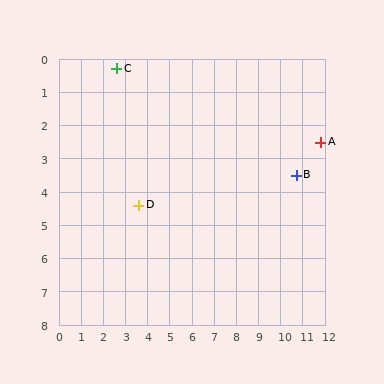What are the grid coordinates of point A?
Point A is at approximately (11.8, 2.5).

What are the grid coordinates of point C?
Point C is at approximately (2.6, 0.3).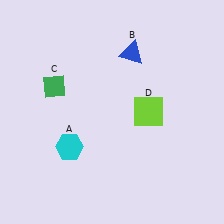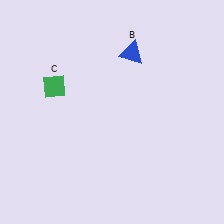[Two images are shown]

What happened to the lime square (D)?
The lime square (D) was removed in Image 2. It was in the top-right area of Image 1.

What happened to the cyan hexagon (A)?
The cyan hexagon (A) was removed in Image 2. It was in the bottom-left area of Image 1.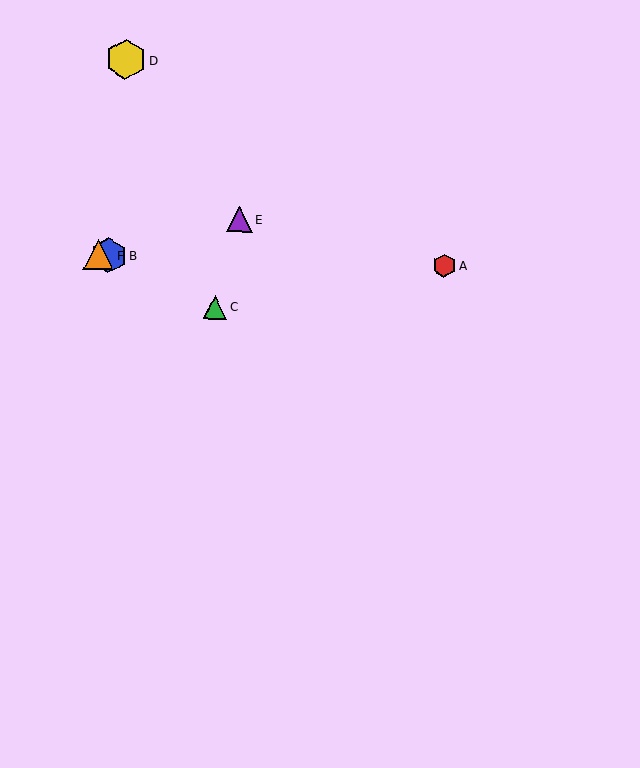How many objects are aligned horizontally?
3 objects (A, B, F) are aligned horizontally.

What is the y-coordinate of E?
Object E is at y≈219.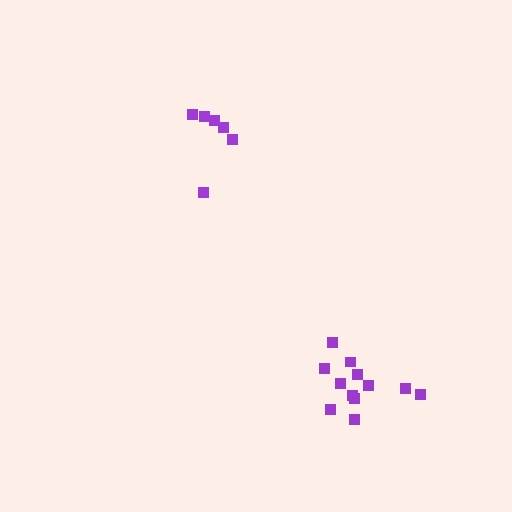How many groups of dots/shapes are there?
There are 2 groups.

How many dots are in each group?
Group 1: 12 dots, Group 2: 6 dots (18 total).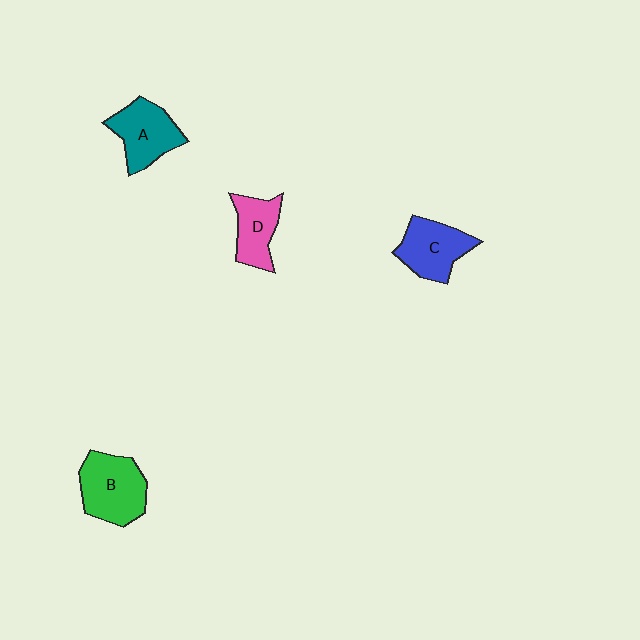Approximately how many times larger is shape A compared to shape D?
Approximately 1.3 times.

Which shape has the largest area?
Shape B (green).